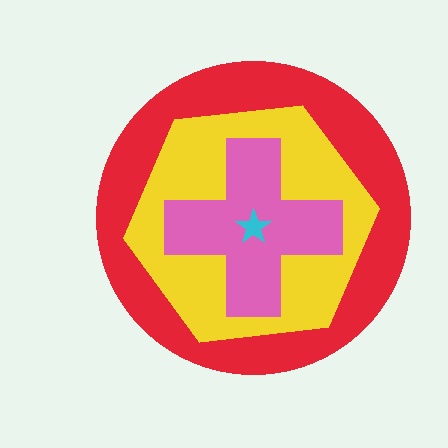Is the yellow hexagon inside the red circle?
Yes.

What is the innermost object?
The cyan star.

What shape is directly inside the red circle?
The yellow hexagon.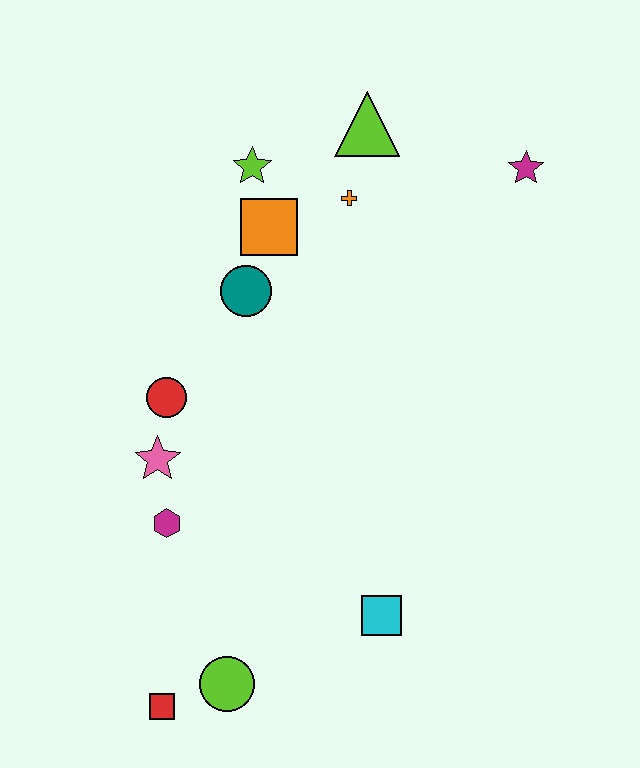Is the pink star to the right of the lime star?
No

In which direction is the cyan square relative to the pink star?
The cyan square is to the right of the pink star.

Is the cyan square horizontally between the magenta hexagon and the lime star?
No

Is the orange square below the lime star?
Yes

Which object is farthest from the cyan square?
The lime triangle is farthest from the cyan square.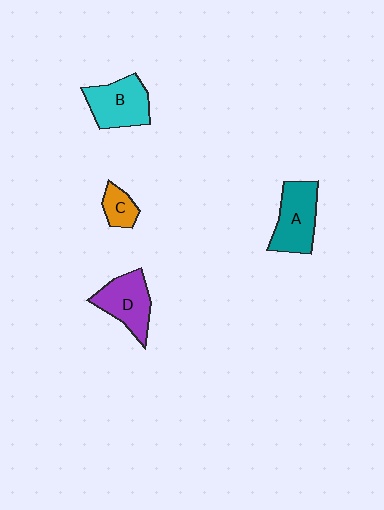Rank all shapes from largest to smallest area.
From largest to smallest: A (teal), B (cyan), D (purple), C (orange).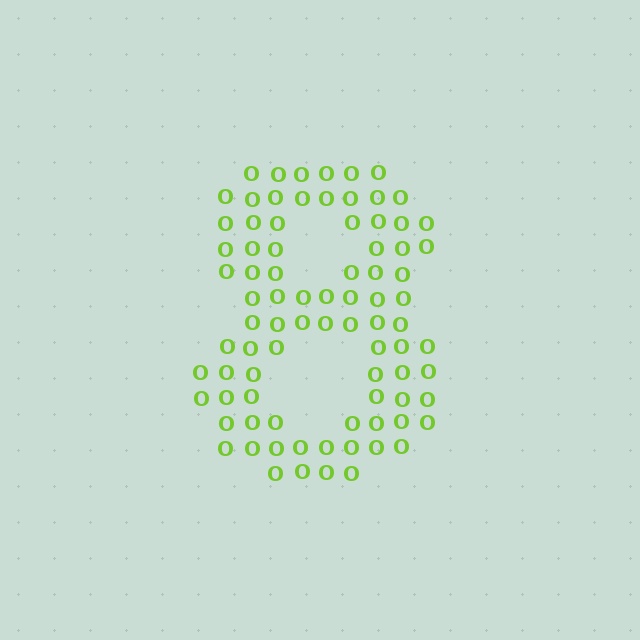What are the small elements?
The small elements are letter O's.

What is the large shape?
The large shape is the digit 8.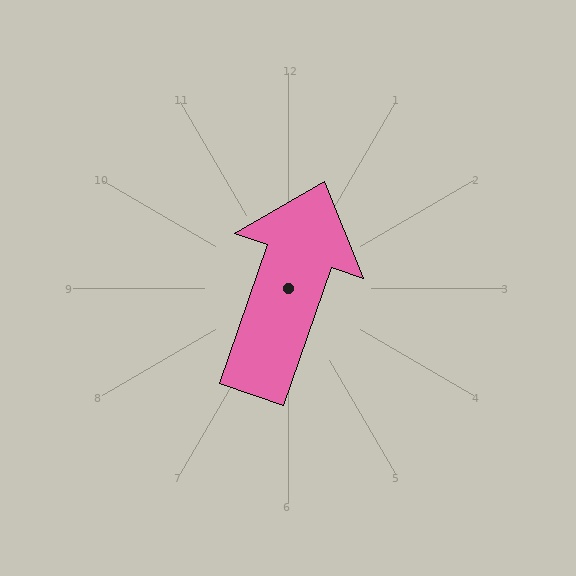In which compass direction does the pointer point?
North.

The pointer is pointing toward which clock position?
Roughly 1 o'clock.